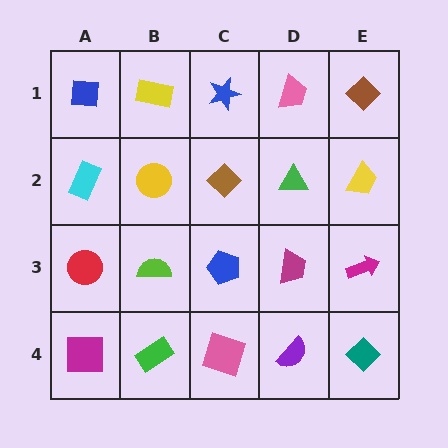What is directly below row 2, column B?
A lime semicircle.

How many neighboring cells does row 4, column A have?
2.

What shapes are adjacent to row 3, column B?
A yellow circle (row 2, column B), a green rectangle (row 4, column B), a red circle (row 3, column A), a blue pentagon (row 3, column C).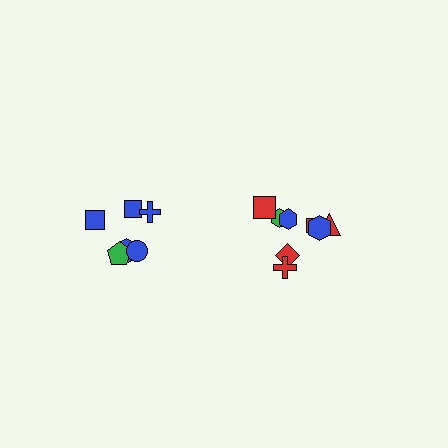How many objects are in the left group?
There are 6 objects.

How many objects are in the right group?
There are 8 objects.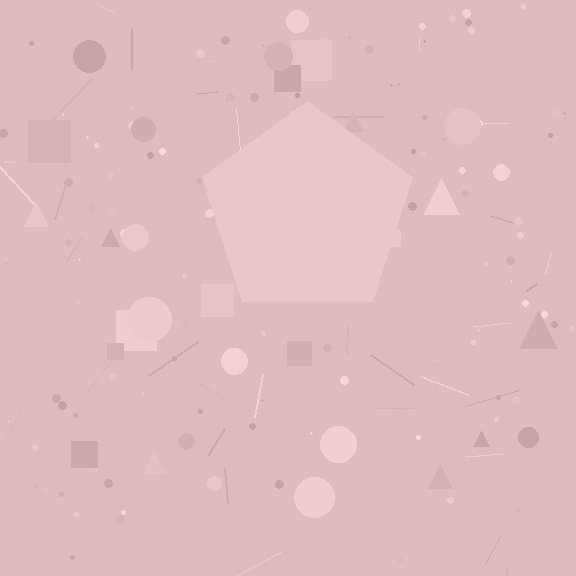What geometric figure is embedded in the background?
A pentagon is embedded in the background.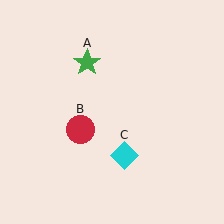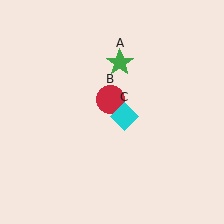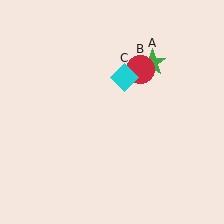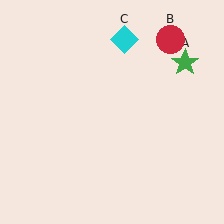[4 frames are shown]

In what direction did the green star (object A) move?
The green star (object A) moved right.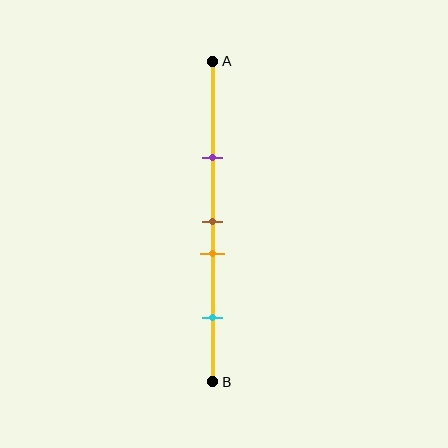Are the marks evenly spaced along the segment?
No, the marks are not evenly spaced.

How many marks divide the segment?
There are 4 marks dividing the segment.